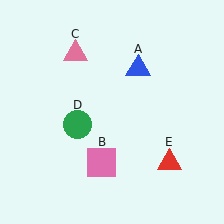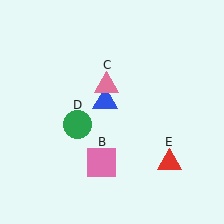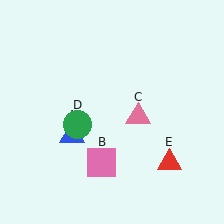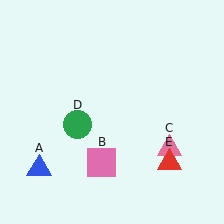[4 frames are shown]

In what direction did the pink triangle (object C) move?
The pink triangle (object C) moved down and to the right.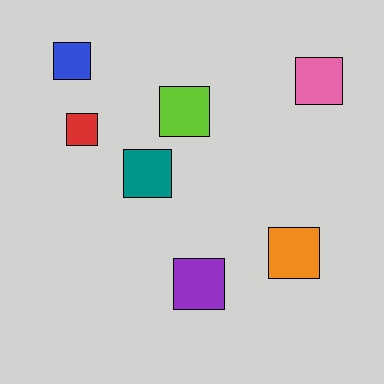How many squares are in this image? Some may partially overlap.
There are 7 squares.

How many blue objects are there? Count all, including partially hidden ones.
There is 1 blue object.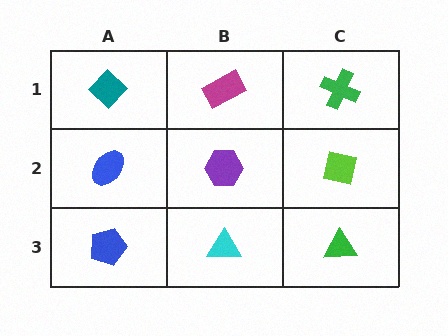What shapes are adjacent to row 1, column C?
A lime square (row 2, column C), a magenta rectangle (row 1, column B).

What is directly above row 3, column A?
A blue ellipse.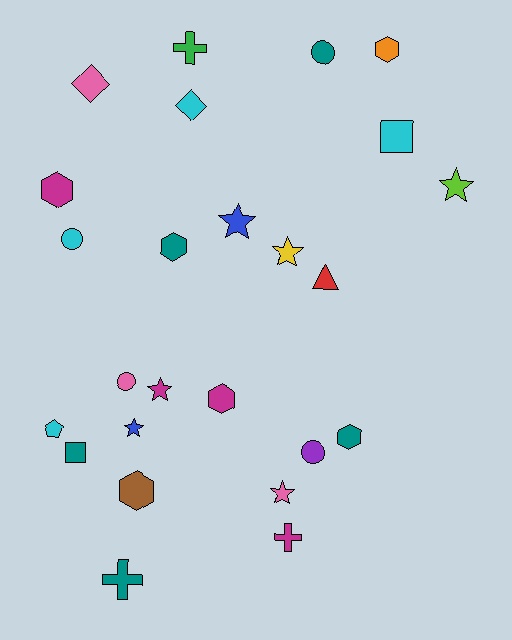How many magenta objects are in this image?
There are 4 magenta objects.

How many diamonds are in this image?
There are 2 diamonds.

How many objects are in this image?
There are 25 objects.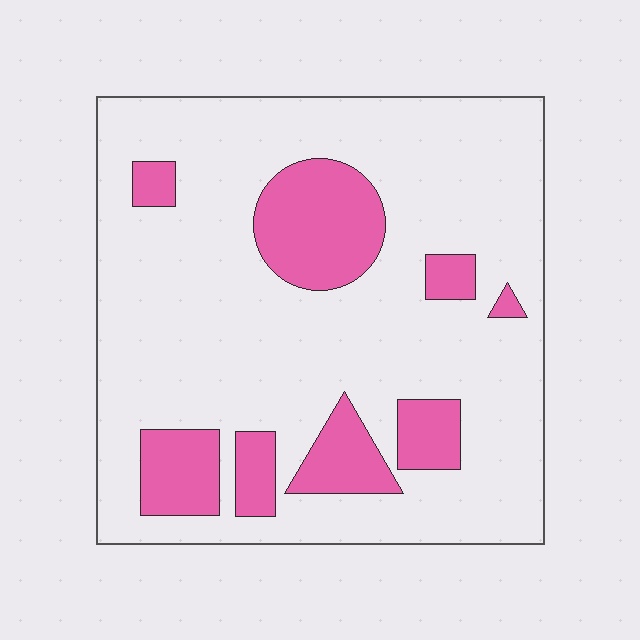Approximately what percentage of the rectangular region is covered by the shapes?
Approximately 20%.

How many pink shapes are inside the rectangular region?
8.